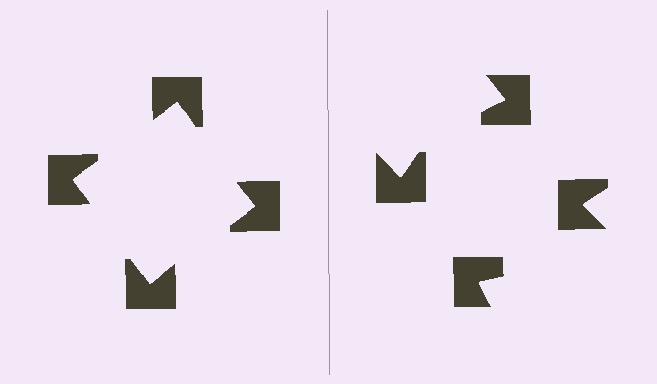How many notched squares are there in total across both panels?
8 — 4 on each side.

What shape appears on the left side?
An illusory square.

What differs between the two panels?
The notched squares are positioned identically on both sides; only the wedge orientations differ. On the left they align to a square; on the right they are misaligned.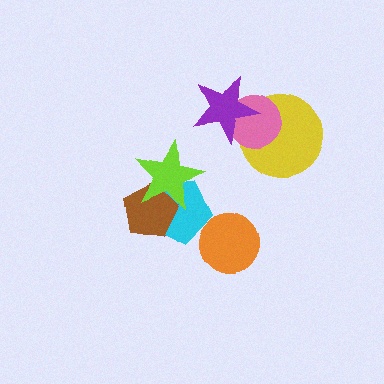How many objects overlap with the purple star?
2 objects overlap with the purple star.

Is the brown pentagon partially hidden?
Yes, it is partially covered by another shape.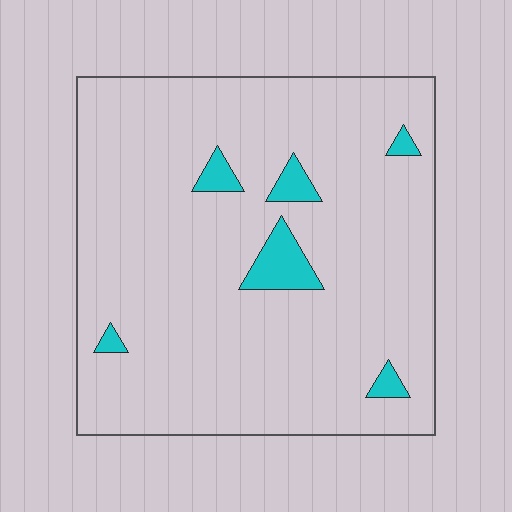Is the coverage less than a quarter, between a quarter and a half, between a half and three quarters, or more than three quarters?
Less than a quarter.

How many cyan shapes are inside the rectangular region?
6.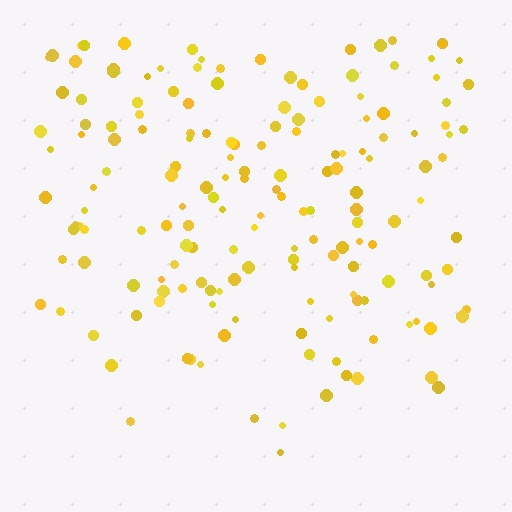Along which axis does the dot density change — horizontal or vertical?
Vertical.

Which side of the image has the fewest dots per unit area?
The bottom.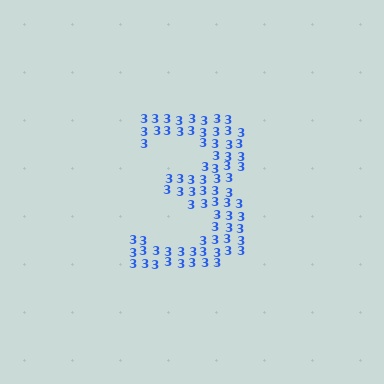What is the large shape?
The large shape is the digit 3.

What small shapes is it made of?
It is made of small digit 3's.